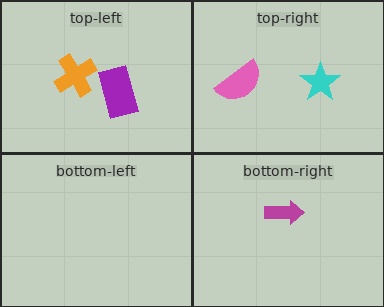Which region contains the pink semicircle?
The top-right region.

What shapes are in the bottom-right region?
The magenta arrow.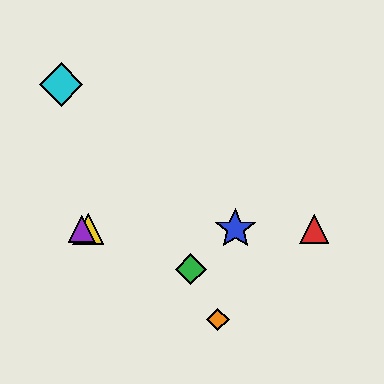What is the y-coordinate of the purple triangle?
The purple triangle is at y≈229.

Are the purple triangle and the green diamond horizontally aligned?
No, the purple triangle is at y≈229 and the green diamond is at y≈269.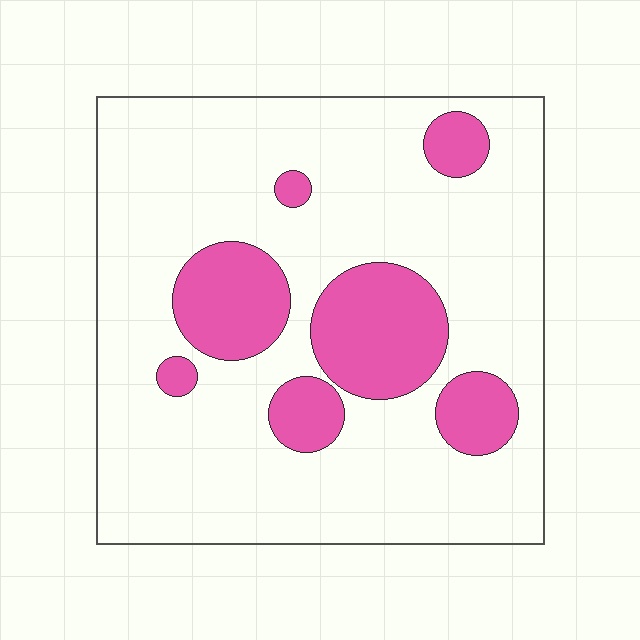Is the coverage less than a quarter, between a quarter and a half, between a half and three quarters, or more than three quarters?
Less than a quarter.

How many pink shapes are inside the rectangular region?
7.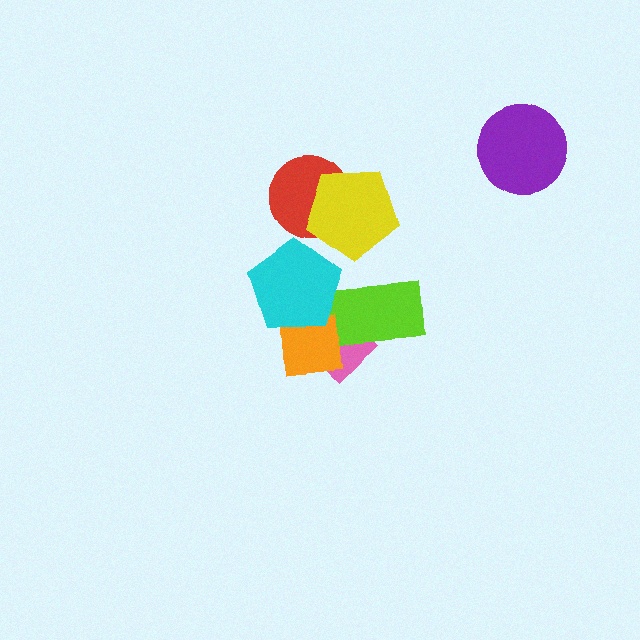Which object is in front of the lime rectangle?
The cyan pentagon is in front of the lime rectangle.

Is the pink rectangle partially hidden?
Yes, it is partially covered by another shape.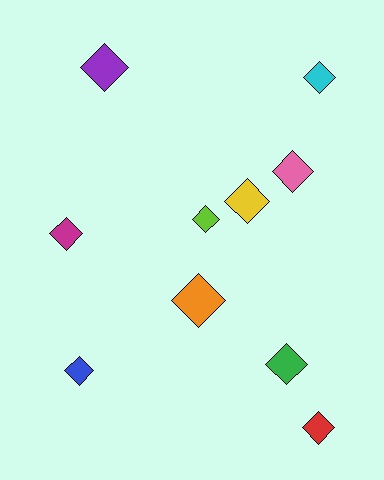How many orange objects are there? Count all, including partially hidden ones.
There is 1 orange object.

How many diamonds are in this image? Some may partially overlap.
There are 10 diamonds.